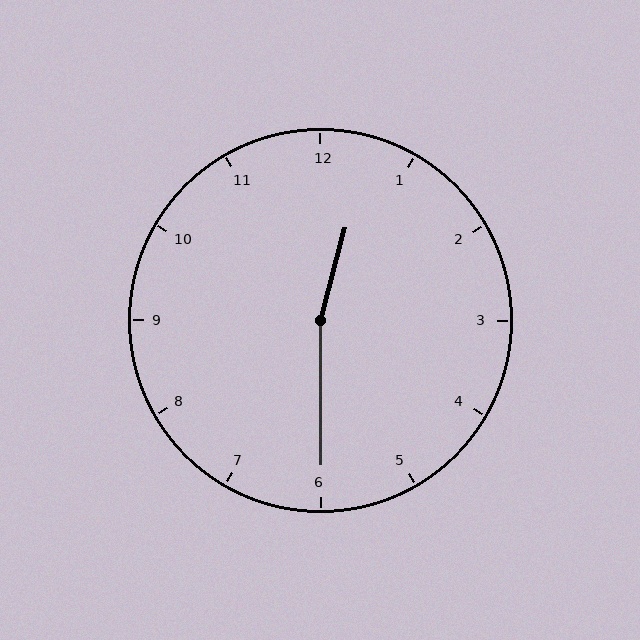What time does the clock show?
12:30.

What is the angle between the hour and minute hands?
Approximately 165 degrees.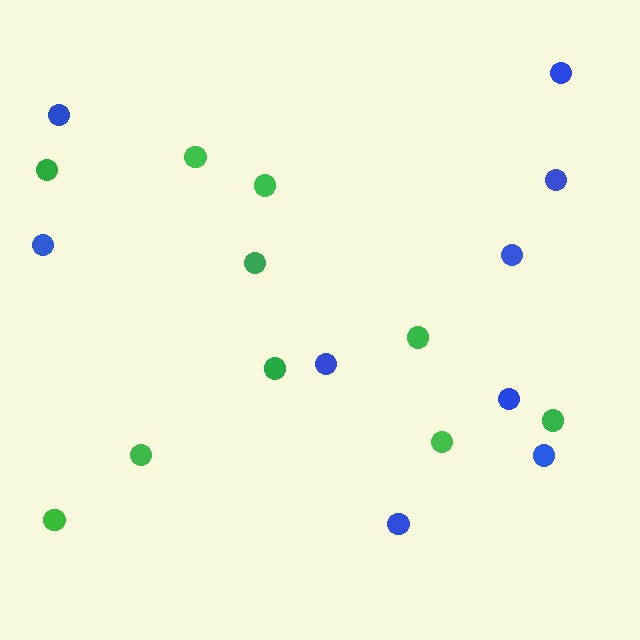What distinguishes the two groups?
There are 2 groups: one group of green circles (10) and one group of blue circles (9).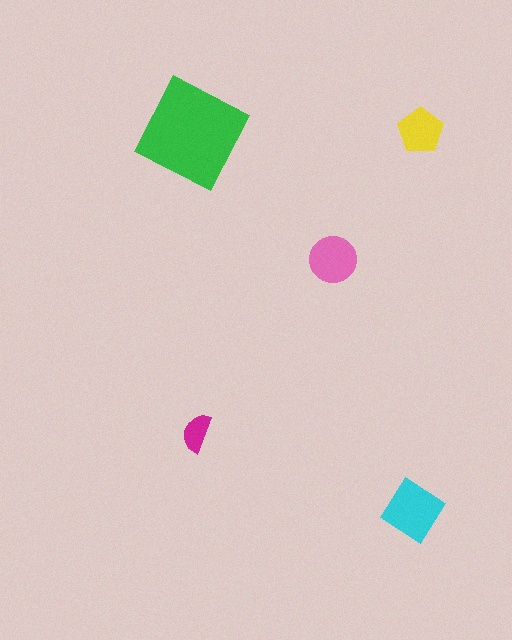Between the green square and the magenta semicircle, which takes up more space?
The green square.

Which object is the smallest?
The magenta semicircle.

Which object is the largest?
The green square.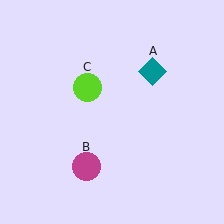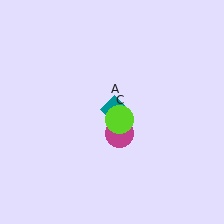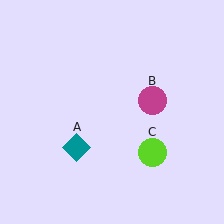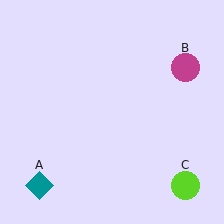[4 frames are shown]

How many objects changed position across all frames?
3 objects changed position: teal diamond (object A), magenta circle (object B), lime circle (object C).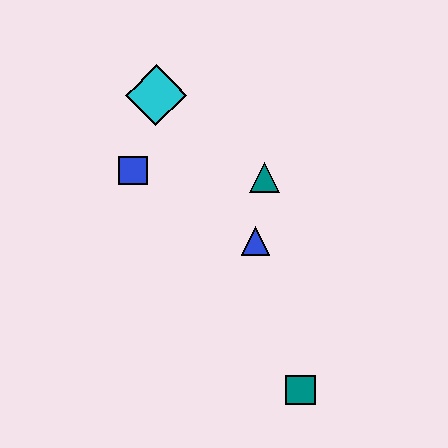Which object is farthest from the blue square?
The teal square is farthest from the blue square.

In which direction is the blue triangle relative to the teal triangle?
The blue triangle is below the teal triangle.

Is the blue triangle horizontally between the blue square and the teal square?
Yes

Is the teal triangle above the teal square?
Yes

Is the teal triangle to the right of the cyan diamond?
Yes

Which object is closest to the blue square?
The cyan diamond is closest to the blue square.